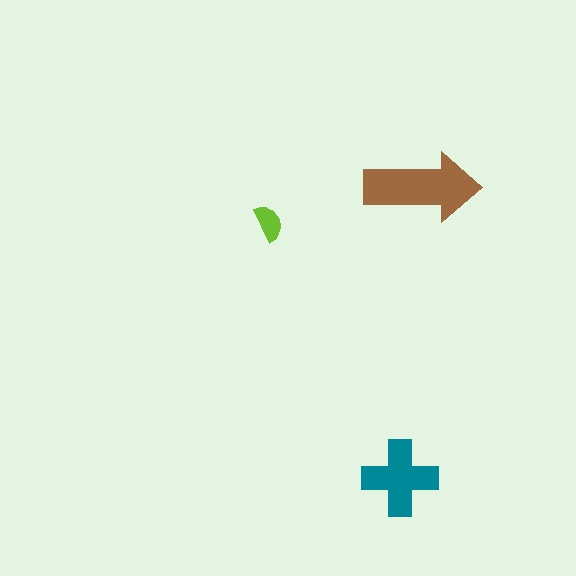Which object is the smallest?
The lime semicircle.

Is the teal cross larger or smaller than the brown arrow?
Smaller.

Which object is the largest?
The brown arrow.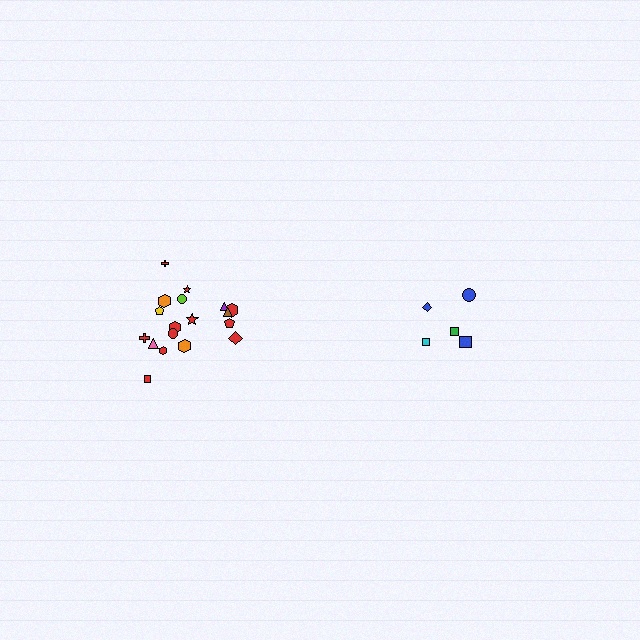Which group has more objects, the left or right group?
The left group.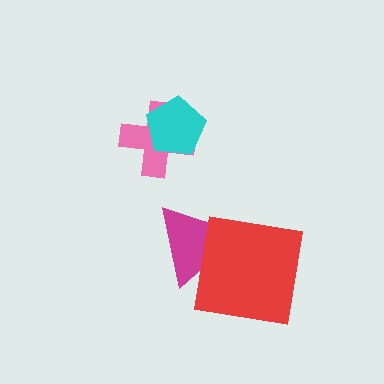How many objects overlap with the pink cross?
1 object overlaps with the pink cross.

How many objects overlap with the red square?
1 object overlaps with the red square.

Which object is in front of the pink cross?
The cyan pentagon is in front of the pink cross.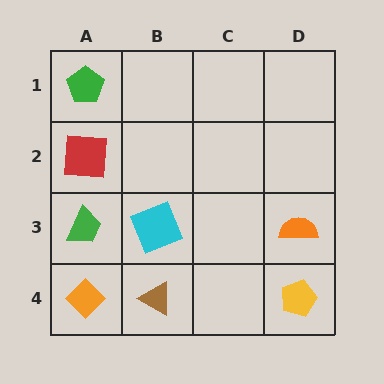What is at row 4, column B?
A brown triangle.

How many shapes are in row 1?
1 shape.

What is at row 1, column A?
A green pentagon.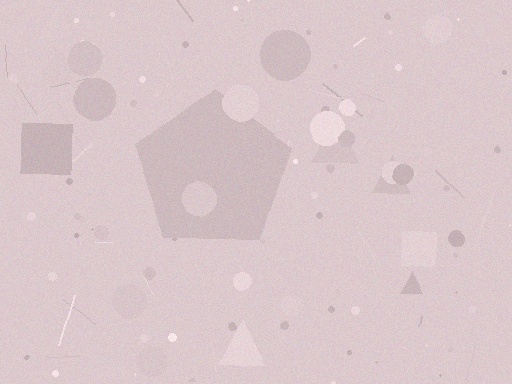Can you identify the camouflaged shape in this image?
The camouflaged shape is a pentagon.